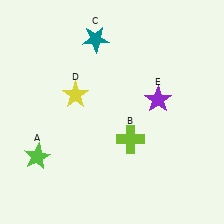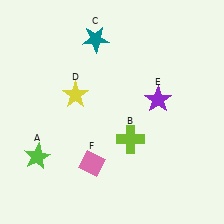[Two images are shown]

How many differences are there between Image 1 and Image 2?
There is 1 difference between the two images.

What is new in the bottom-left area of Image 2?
A pink diamond (F) was added in the bottom-left area of Image 2.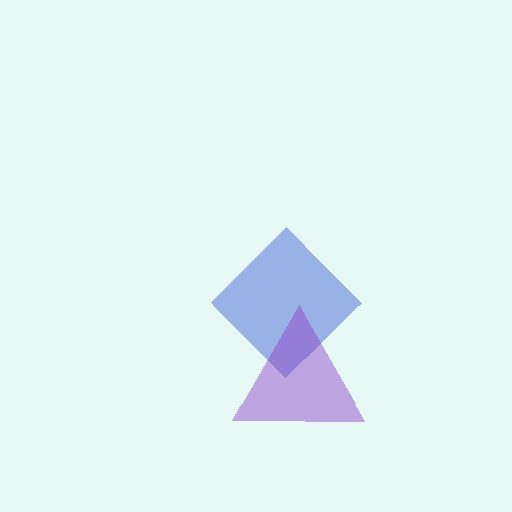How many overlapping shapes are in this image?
There are 2 overlapping shapes in the image.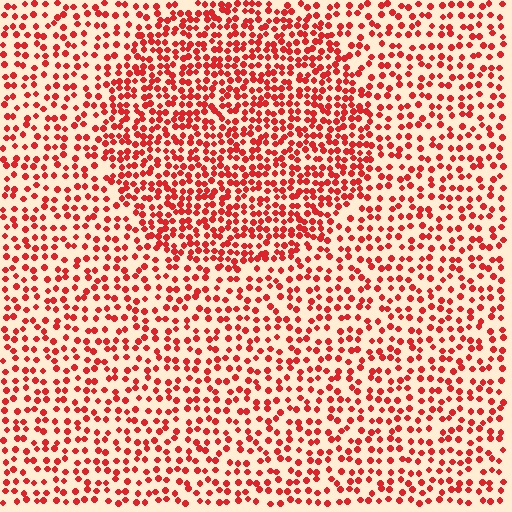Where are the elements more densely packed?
The elements are more densely packed inside the circle boundary.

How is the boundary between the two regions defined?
The boundary is defined by a change in element density (approximately 1.7x ratio). All elements are the same color, size, and shape.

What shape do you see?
I see a circle.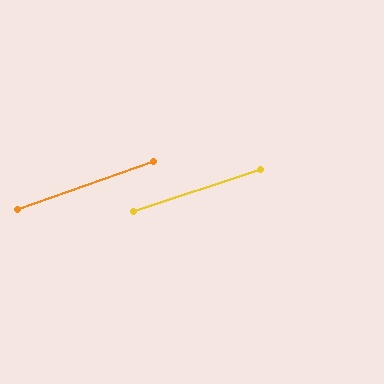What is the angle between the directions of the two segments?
Approximately 1 degree.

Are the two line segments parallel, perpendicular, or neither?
Parallel — their directions differ by only 1.3°.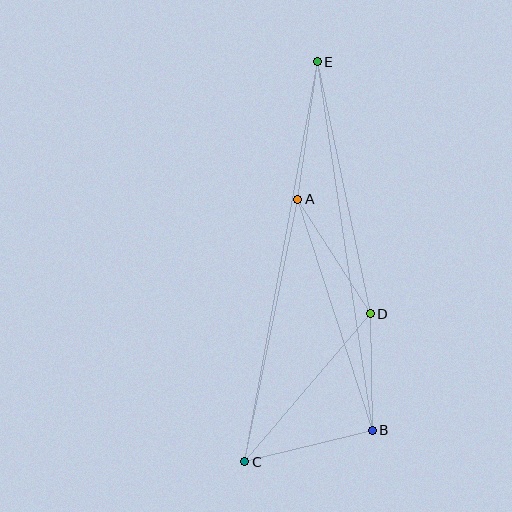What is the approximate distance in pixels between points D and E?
The distance between D and E is approximately 257 pixels.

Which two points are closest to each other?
Points B and D are closest to each other.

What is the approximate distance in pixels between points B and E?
The distance between B and E is approximately 372 pixels.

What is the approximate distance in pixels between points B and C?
The distance between B and C is approximately 132 pixels.